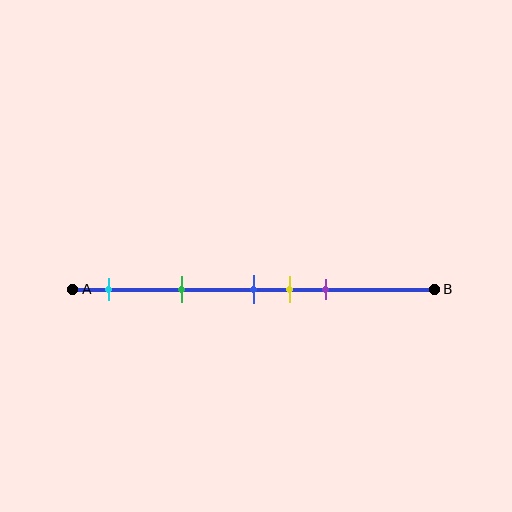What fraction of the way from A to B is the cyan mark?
The cyan mark is approximately 10% (0.1) of the way from A to B.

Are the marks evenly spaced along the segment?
No, the marks are not evenly spaced.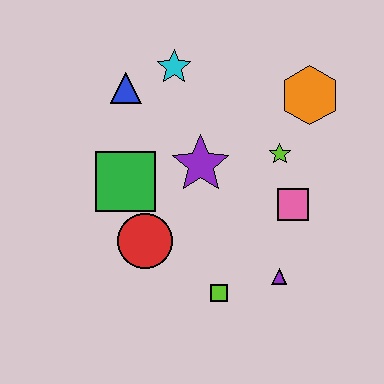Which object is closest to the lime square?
The purple triangle is closest to the lime square.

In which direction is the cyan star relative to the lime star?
The cyan star is to the left of the lime star.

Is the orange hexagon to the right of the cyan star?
Yes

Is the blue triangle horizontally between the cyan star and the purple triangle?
No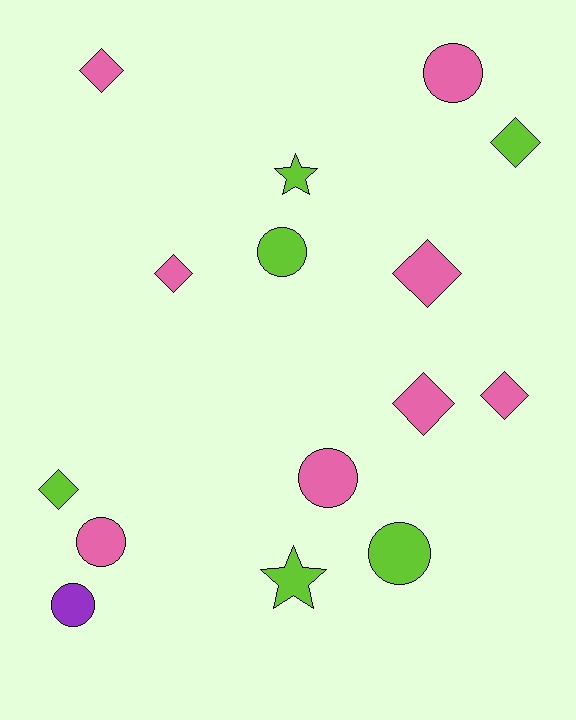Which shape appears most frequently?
Diamond, with 7 objects.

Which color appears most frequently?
Pink, with 8 objects.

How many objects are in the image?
There are 15 objects.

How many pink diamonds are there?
There are 5 pink diamonds.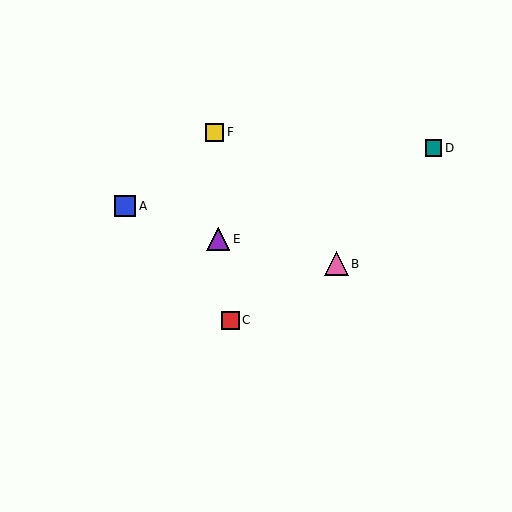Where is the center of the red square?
The center of the red square is at (230, 320).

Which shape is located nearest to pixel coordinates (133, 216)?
The blue square (labeled A) at (125, 206) is nearest to that location.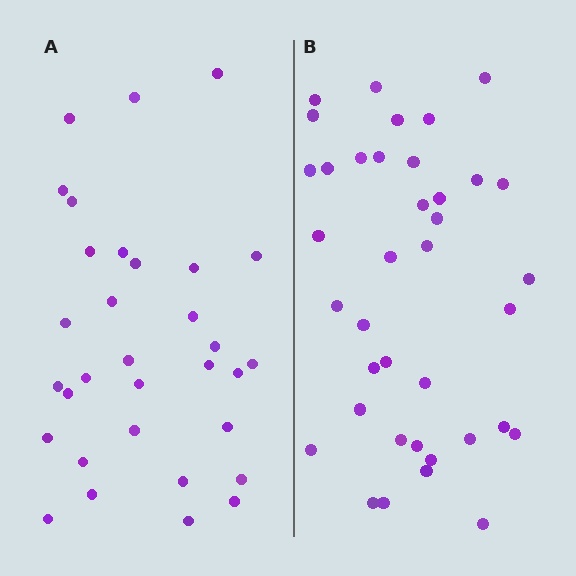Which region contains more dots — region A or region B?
Region B (the right region) has more dots.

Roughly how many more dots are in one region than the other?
Region B has about 6 more dots than region A.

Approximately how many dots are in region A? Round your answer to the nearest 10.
About 30 dots. (The exact count is 32, which rounds to 30.)